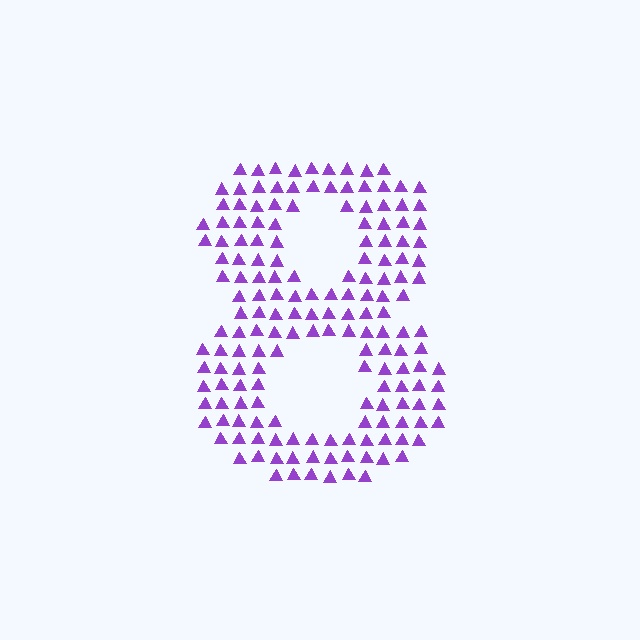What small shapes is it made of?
It is made of small triangles.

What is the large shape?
The large shape is the digit 8.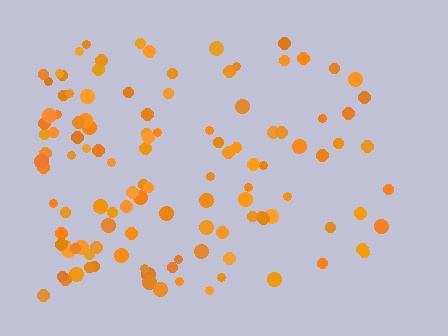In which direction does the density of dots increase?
From right to left, with the left side densest.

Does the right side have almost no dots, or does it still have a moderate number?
Still a moderate number, just noticeably fewer than the left.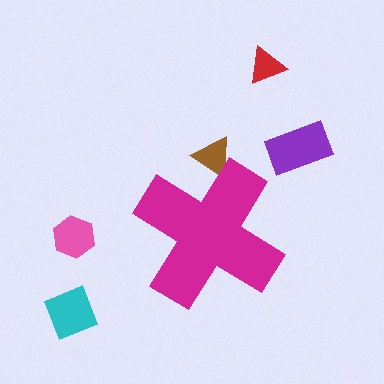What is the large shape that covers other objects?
A magenta cross.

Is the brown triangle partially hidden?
Yes, the brown triangle is partially hidden behind the magenta cross.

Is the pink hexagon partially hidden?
No, the pink hexagon is fully visible.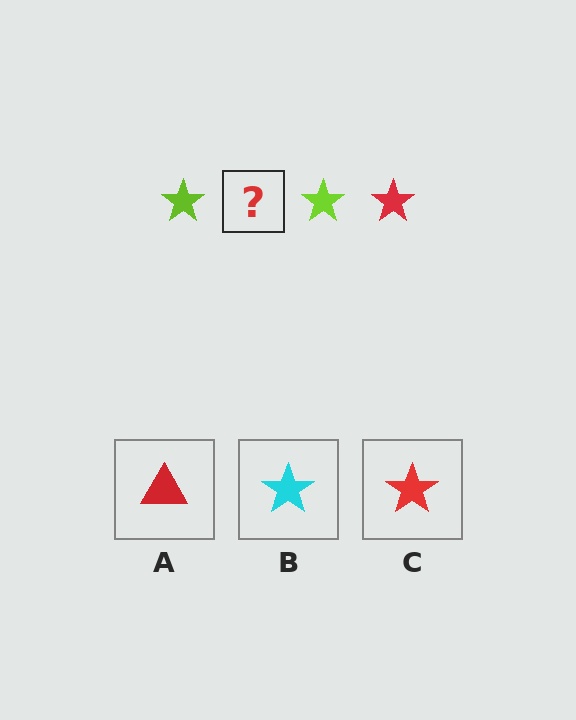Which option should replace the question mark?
Option C.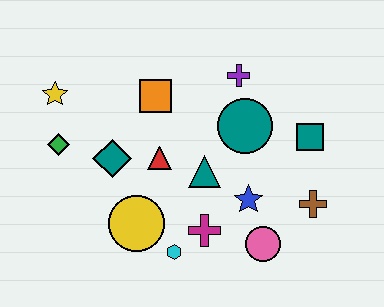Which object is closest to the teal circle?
The purple cross is closest to the teal circle.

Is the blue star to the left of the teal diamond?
No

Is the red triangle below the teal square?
Yes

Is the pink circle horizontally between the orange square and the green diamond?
No